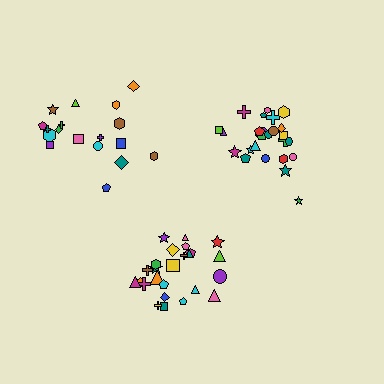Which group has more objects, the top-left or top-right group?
The top-right group.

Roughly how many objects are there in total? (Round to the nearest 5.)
Roughly 70 objects in total.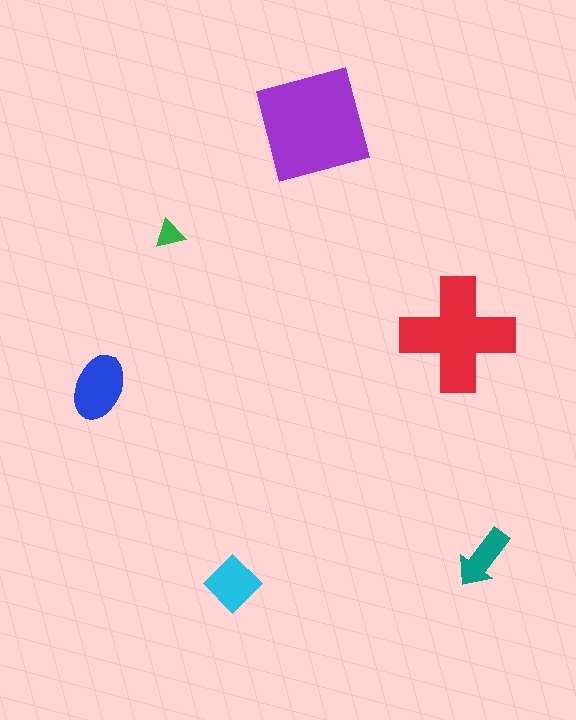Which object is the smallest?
The green triangle.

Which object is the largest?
The purple square.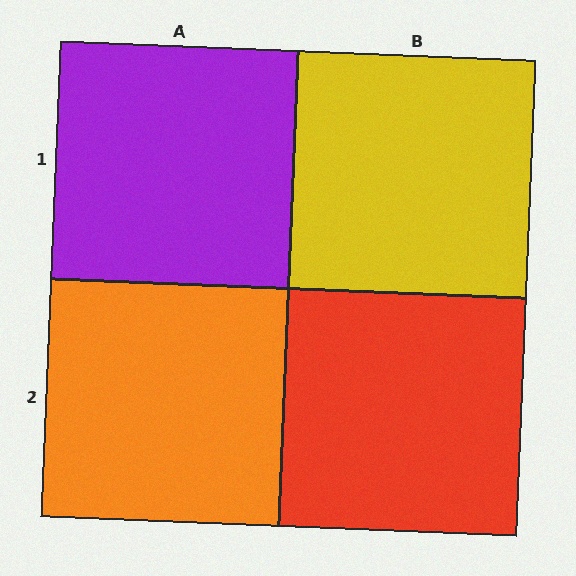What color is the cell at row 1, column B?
Yellow.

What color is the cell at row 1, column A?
Purple.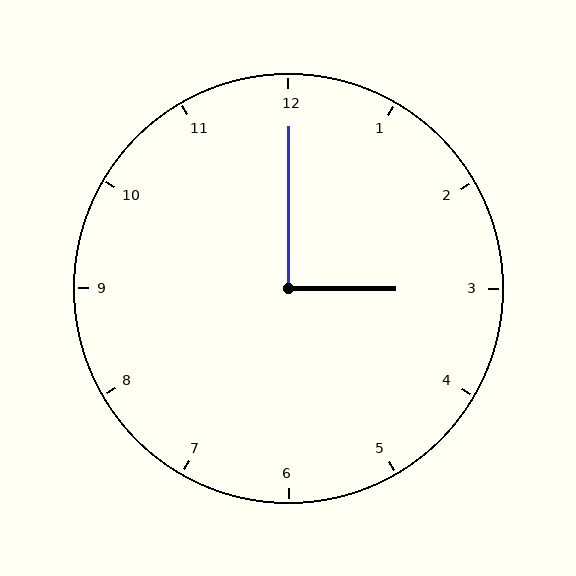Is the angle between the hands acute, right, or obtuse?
It is right.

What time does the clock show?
3:00.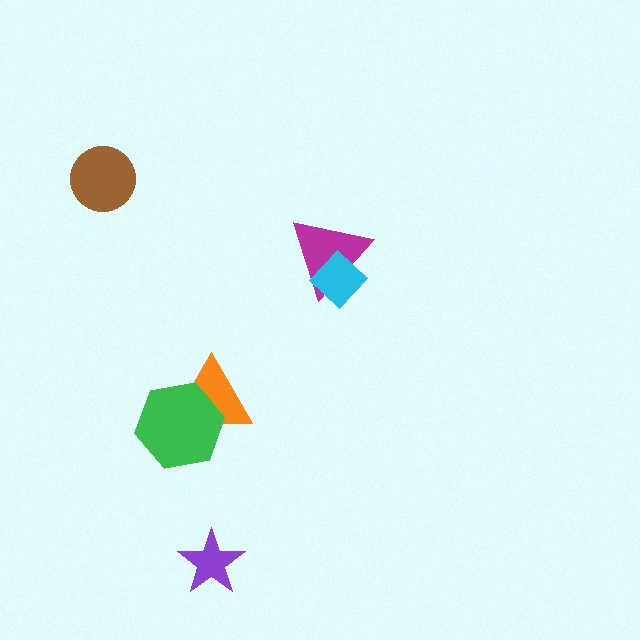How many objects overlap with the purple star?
0 objects overlap with the purple star.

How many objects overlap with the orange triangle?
1 object overlaps with the orange triangle.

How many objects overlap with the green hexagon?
1 object overlaps with the green hexagon.